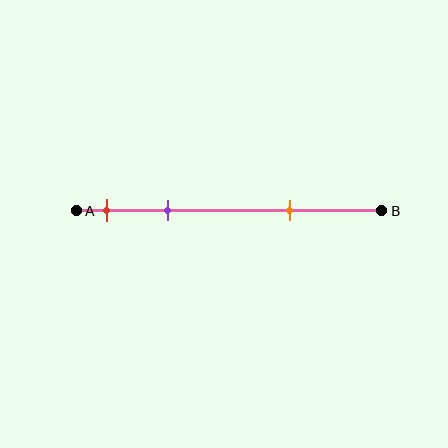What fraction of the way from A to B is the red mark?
The red mark is approximately 10% (0.1) of the way from A to B.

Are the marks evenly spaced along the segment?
No, the marks are not evenly spaced.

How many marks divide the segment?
There are 3 marks dividing the segment.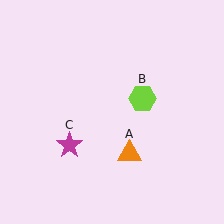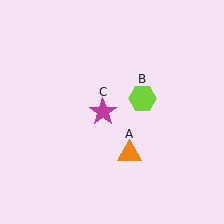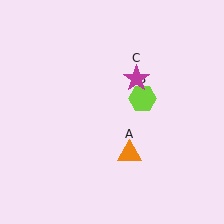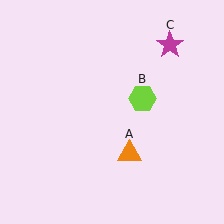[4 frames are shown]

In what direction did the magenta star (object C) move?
The magenta star (object C) moved up and to the right.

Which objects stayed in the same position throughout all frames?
Orange triangle (object A) and lime hexagon (object B) remained stationary.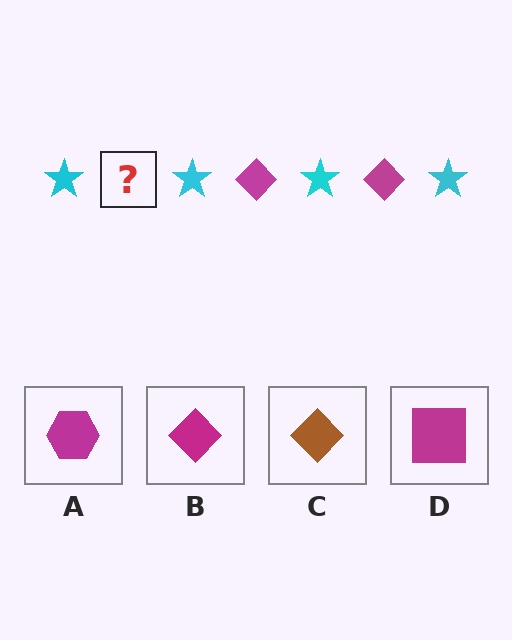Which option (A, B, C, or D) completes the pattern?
B.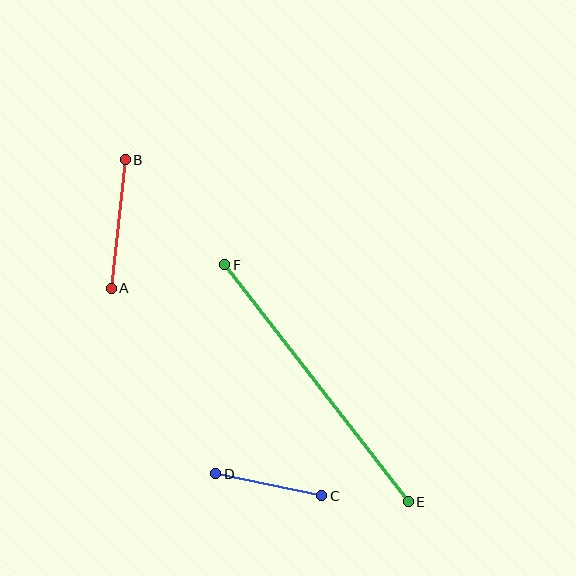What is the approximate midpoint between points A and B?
The midpoint is at approximately (118, 224) pixels.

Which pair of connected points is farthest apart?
Points E and F are farthest apart.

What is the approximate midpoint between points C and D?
The midpoint is at approximately (269, 485) pixels.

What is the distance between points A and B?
The distance is approximately 129 pixels.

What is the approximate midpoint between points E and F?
The midpoint is at approximately (316, 383) pixels.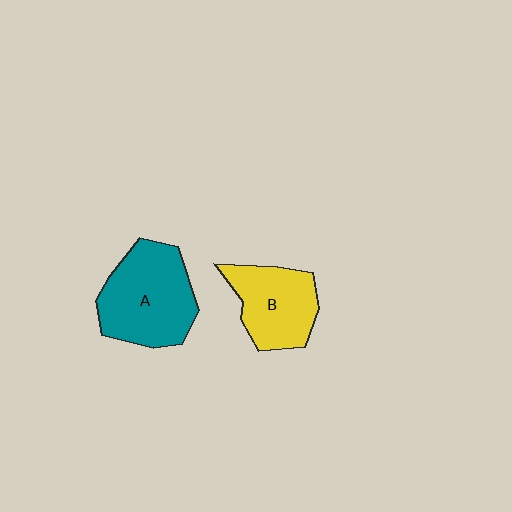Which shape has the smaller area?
Shape B (yellow).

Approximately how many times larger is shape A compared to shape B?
Approximately 1.3 times.